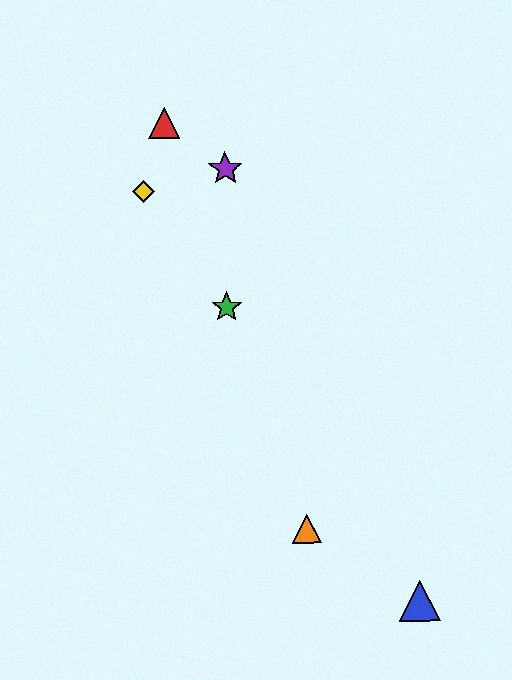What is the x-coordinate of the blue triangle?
The blue triangle is at x≈420.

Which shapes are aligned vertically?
The green star, the purple star are aligned vertically.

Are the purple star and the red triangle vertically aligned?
No, the purple star is at x≈225 and the red triangle is at x≈164.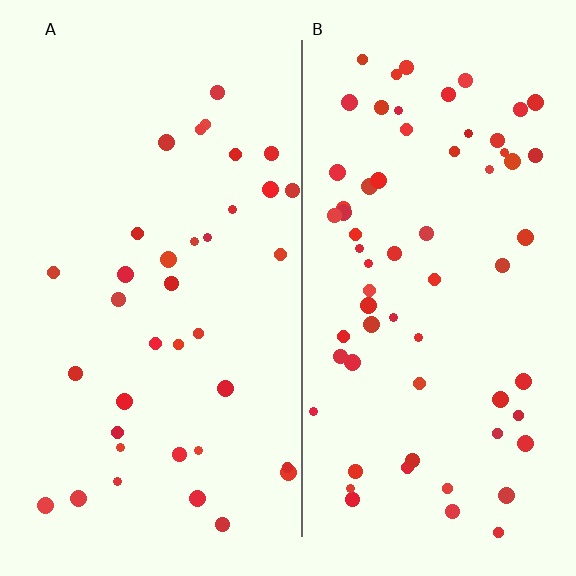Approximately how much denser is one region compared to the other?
Approximately 1.8× — region B over region A.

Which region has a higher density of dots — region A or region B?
B (the right).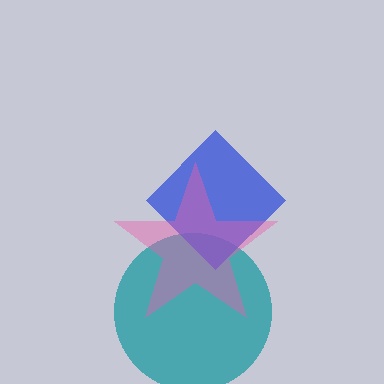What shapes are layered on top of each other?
The layered shapes are: a teal circle, a blue diamond, a pink star.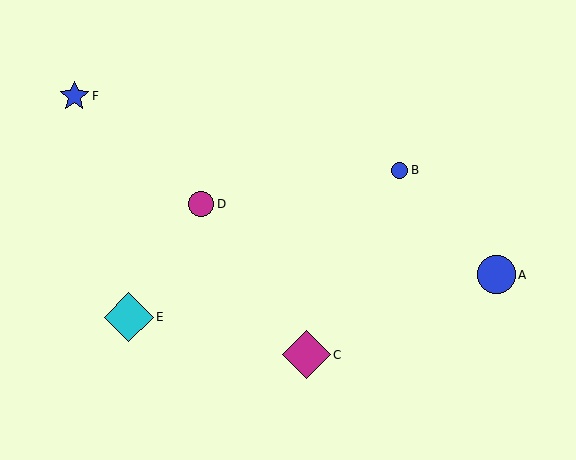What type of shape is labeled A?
Shape A is a blue circle.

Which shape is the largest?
The cyan diamond (labeled E) is the largest.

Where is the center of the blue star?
The center of the blue star is at (74, 96).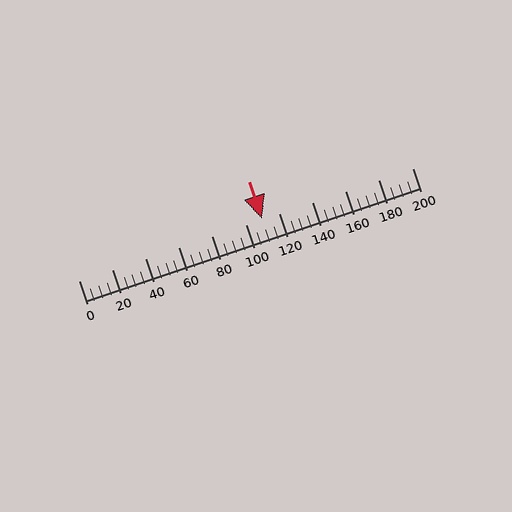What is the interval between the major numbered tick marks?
The major tick marks are spaced 20 units apart.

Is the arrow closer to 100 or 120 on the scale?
The arrow is closer to 120.